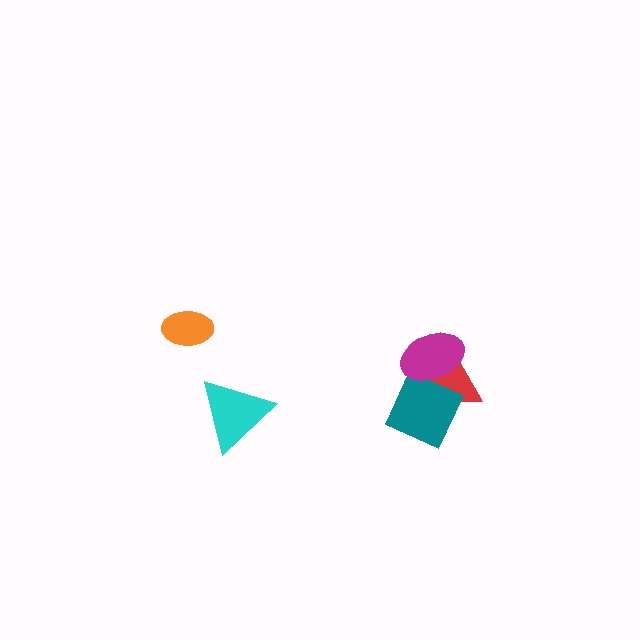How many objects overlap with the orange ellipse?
0 objects overlap with the orange ellipse.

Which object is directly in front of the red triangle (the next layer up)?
The teal diamond is directly in front of the red triangle.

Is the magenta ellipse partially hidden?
No, no other shape covers it.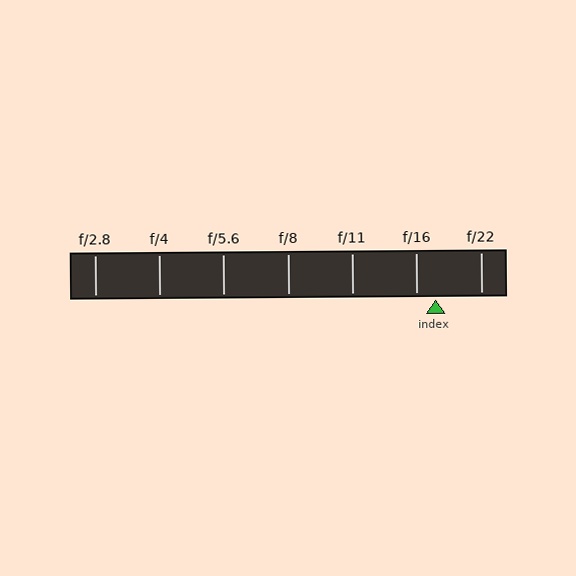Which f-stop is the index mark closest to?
The index mark is closest to f/16.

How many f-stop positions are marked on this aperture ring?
There are 7 f-stop positions marked.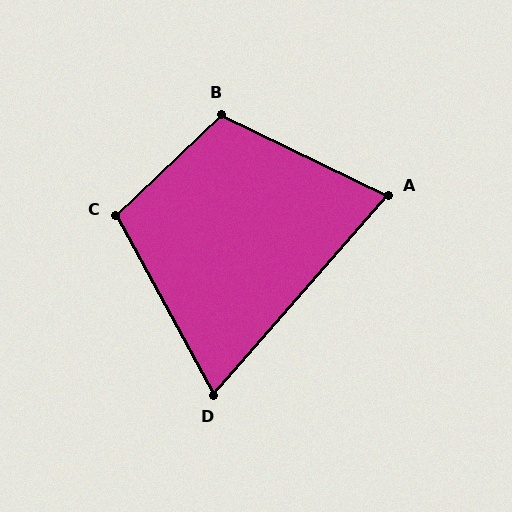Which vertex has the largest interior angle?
B, at approximately 110 degrees.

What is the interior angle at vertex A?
Approximately 75 degrees (acute).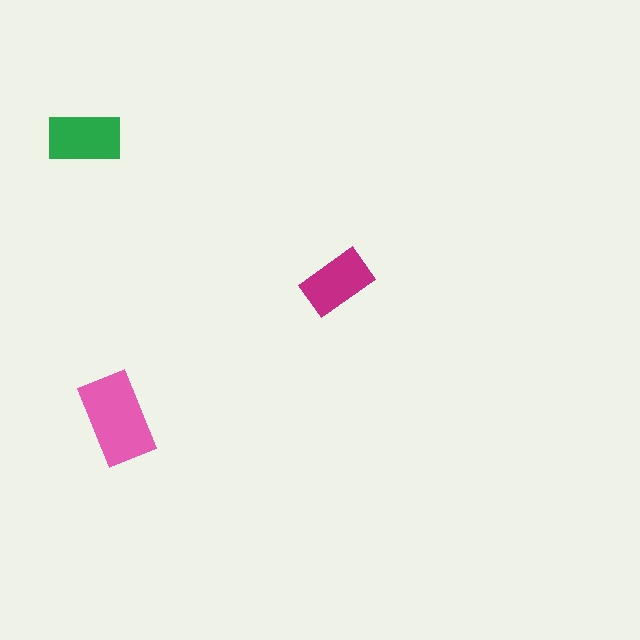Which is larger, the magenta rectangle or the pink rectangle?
The pink one.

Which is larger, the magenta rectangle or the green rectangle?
The green one.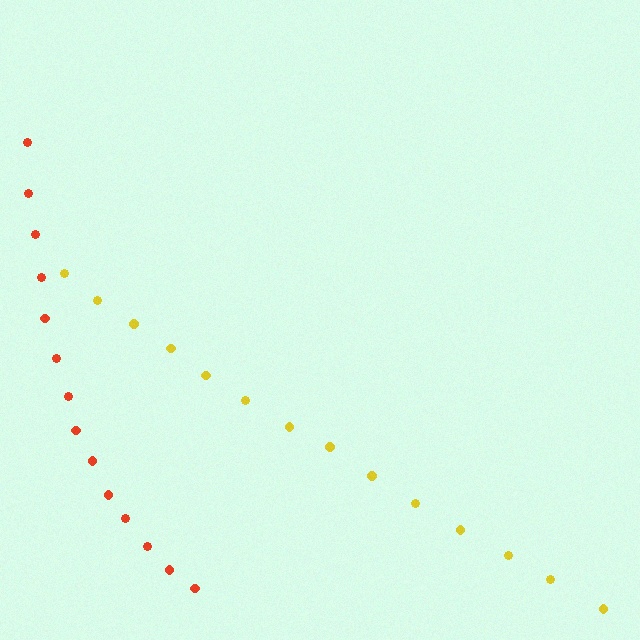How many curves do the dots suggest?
There are 2 distinct paths.